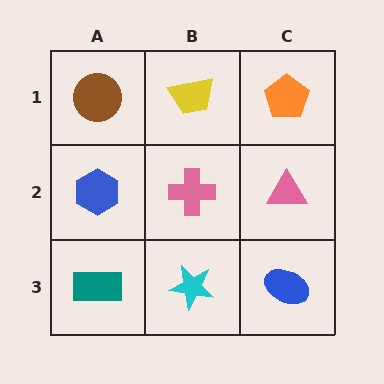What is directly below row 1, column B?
A pink cross.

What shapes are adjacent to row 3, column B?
A pink cross (row 2, column B), a teal rectangle (row 3, column A), a blue ellipse (row 3, column C).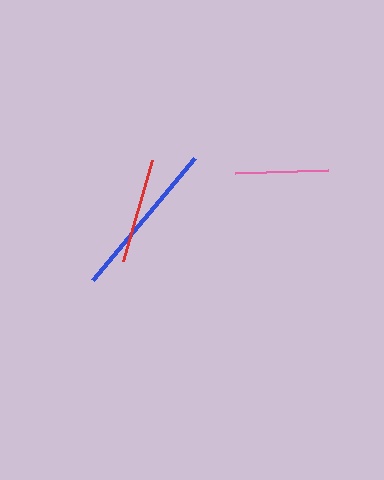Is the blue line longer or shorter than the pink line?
The blue line is longer than the pink line.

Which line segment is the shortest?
The pink line is the shortest at approximately 93 pixels.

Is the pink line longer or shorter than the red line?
The red line is longer than the pink line.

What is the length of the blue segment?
The blue segment is approximately 159 pixels long.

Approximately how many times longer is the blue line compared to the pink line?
The blue line is approximately 1.7 times the length of the pink line.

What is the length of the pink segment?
The pink segment is approximately 93 pixels long.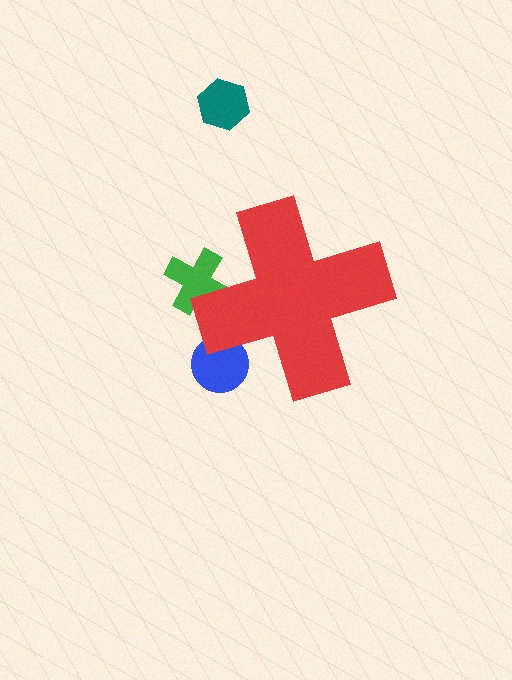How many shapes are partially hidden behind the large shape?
2 shapes are partially hidden.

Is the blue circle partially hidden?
Yes, the blue circle is partially hidden behind the red cross.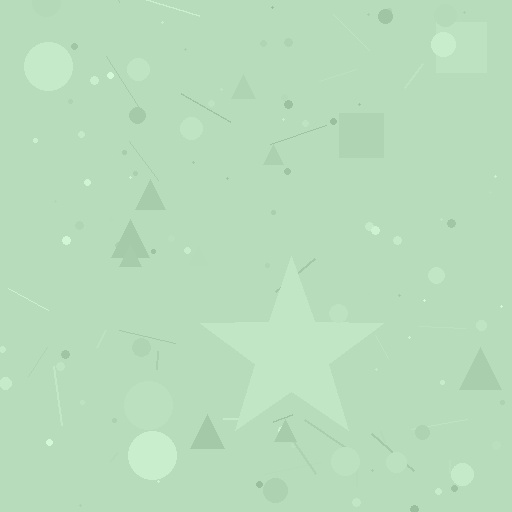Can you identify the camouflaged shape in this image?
The camouflaged shape is a star.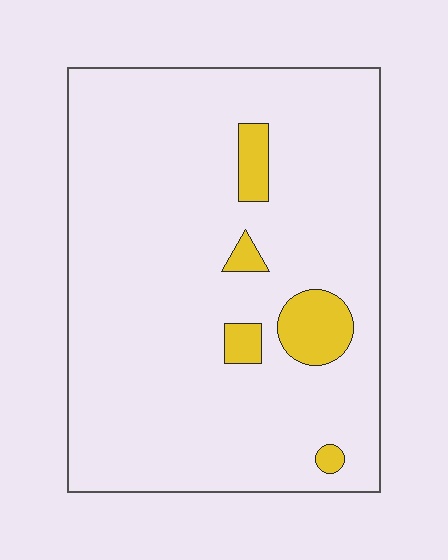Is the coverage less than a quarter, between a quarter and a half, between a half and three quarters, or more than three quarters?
Less than a quarter.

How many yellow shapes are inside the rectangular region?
5.